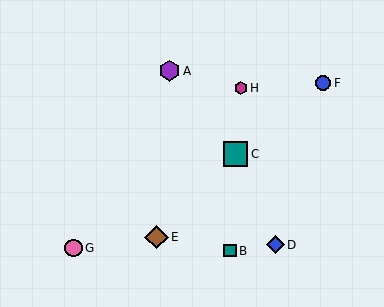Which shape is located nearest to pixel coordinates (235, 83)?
The magenta hexagon (labeled H) at (241, 88) is nearest to that location.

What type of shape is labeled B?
Shape B is a teal square.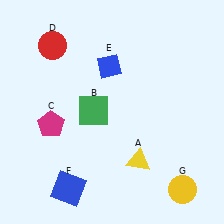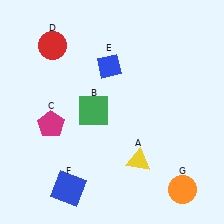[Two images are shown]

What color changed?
The circle (G) changed from yellow in Image 1 to orange in Image 2.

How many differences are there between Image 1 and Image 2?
There is 1 difference between the two images.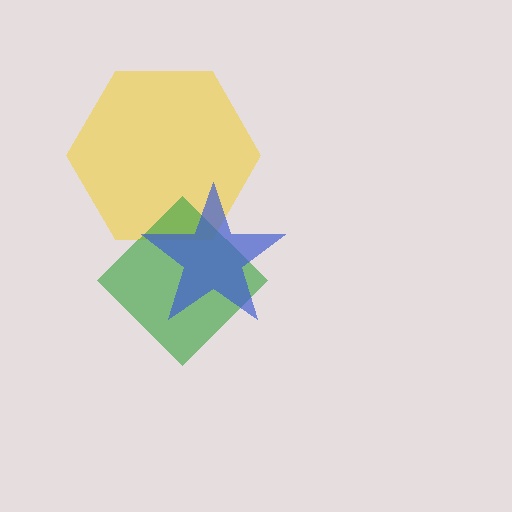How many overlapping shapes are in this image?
There are 3 overlapping shapes in the image.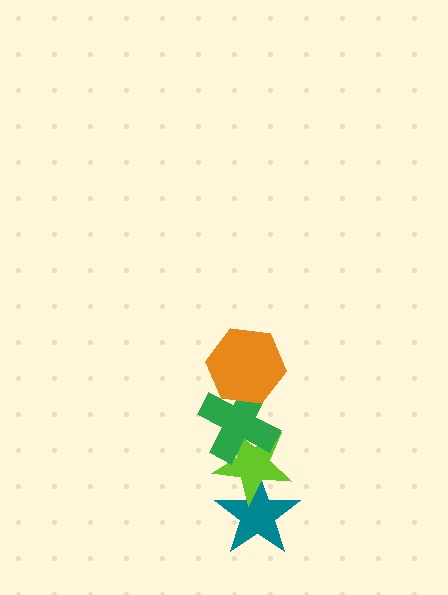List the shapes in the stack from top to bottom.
From top to bottom: the orange hexagon, the green cross, the lime star, the teal star.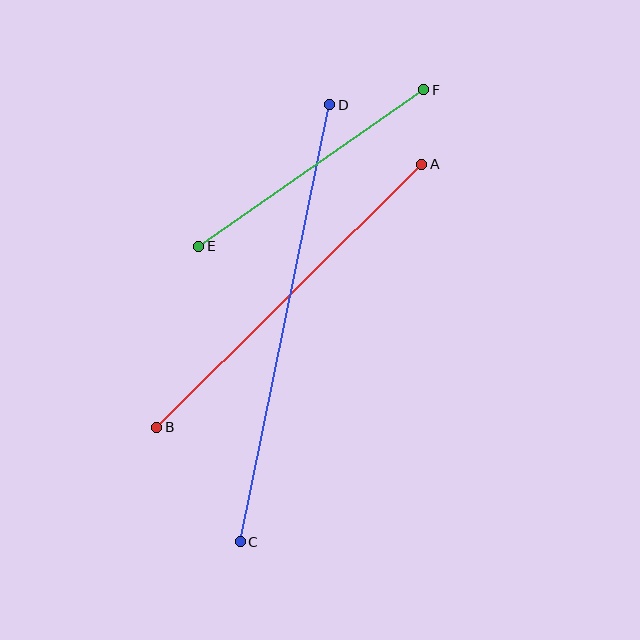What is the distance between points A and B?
The distance is approximately 373 pixels.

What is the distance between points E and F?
The distance is approximately 274 pixels.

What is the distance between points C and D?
The distance is approximately 446 pixels.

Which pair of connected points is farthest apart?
Points C and D are farthest apart.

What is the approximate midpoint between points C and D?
The midpoint is at approximately (285, 323) pixels.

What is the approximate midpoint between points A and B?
The midpoint is at approximately (289, 296) pixels.